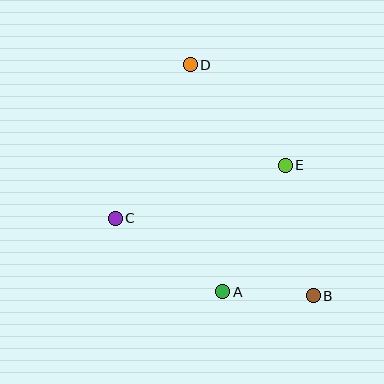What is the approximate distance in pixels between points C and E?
The distance between C and E is approximately 178 pixels.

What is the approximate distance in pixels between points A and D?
The distance between A and D is approximately 230 pixels.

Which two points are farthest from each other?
Points B and D are farthest from each other.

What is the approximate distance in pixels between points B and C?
The distance between B and C is approximately 213 pixels.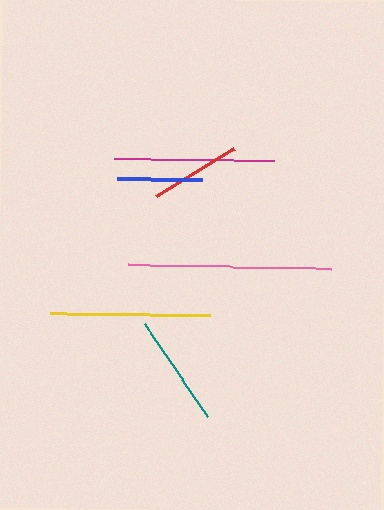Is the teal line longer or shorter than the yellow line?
The yellow line is longer than the teal line.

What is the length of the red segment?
The red segment is approximately 92 pixels long.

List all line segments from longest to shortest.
From longest to shortest: pink, magenta, yellow, teal, red, blue.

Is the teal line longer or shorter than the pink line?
The pink line is longer than the teal line.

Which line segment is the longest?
The pink line is the longest at approximately 202 pixels.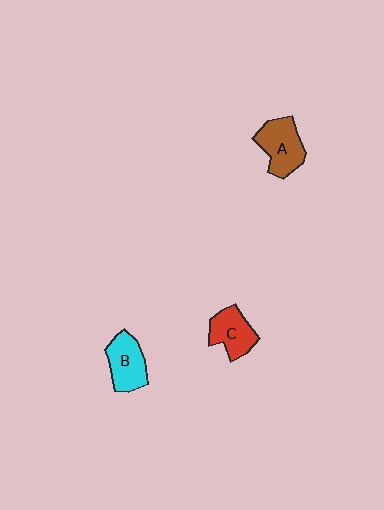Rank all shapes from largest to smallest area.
From largest to smallest: A (brown), B (cyan), C (red).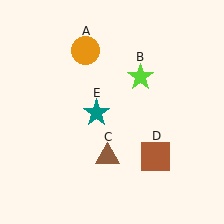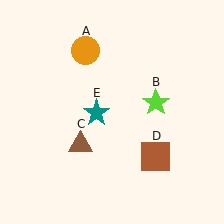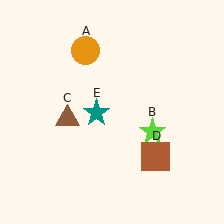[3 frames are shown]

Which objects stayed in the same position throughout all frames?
Orange circle (object A) and brown square (object D) and teal star (object E) remained stationary.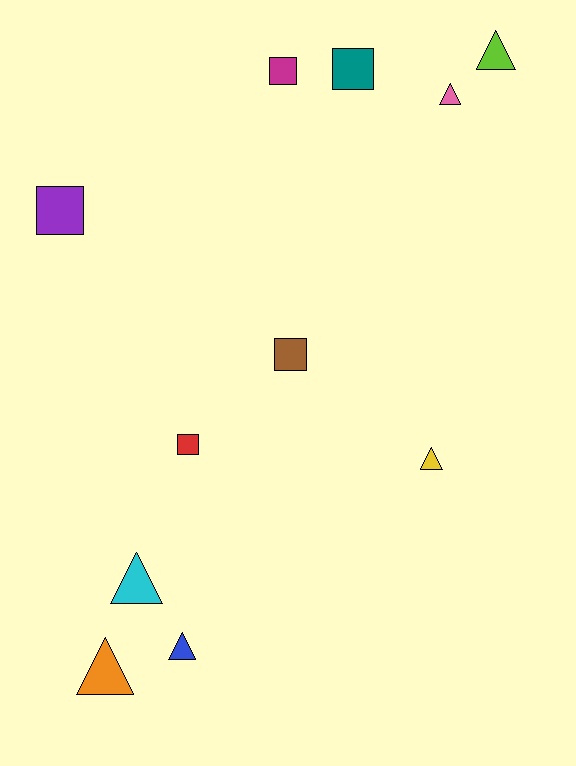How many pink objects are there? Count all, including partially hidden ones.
There is 1 pink object.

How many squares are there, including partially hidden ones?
There are 5 squares.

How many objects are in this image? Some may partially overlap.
There are 11 objects.